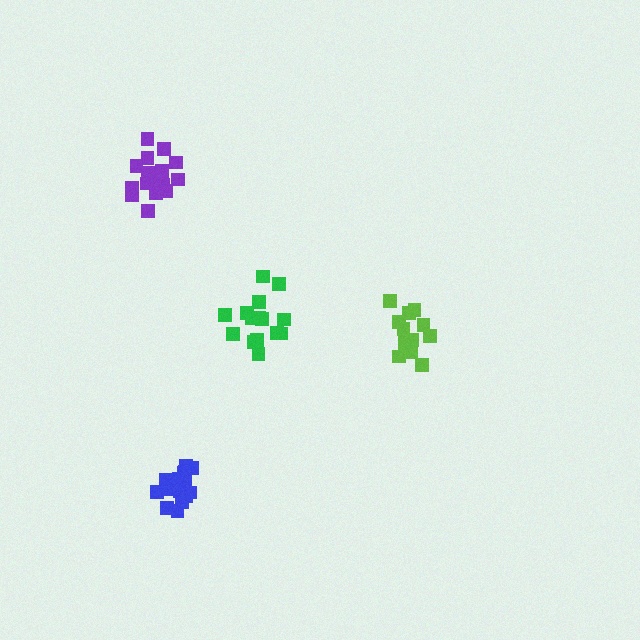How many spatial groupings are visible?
There are 4 spatial groupings.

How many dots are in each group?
Group 1: 15 dots, Group 2: 19 dots, Group 3: 17 dots, Group 4: 14 dots (65 total).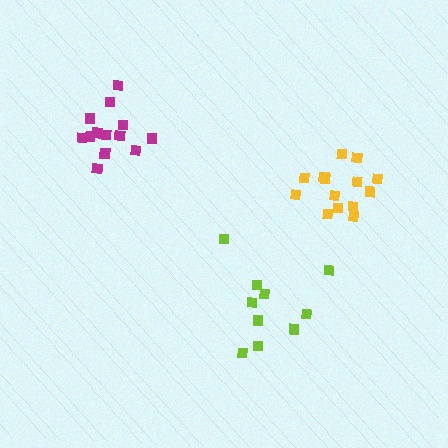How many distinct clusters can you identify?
There are 3 distinct clusters.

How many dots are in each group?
Group 1: 13 dots, Group 2: 14 dots, Group 3: 10 dots (37 total).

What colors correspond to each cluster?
The clusters are colored: magenta, yellow, lime.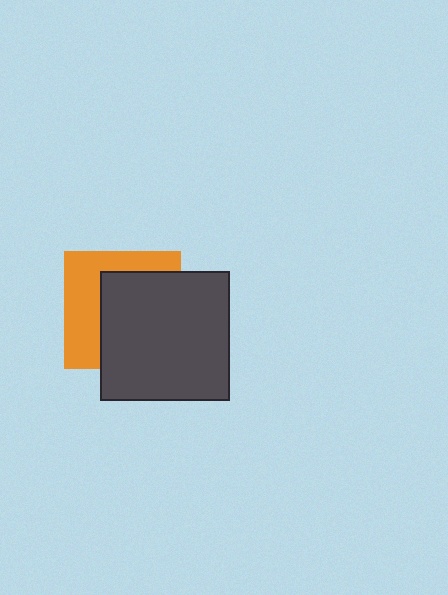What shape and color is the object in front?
The object in front is a dark gray square.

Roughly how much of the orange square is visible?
A small part of it is visible (roughly 42%).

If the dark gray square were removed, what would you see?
You would see the complete orange square.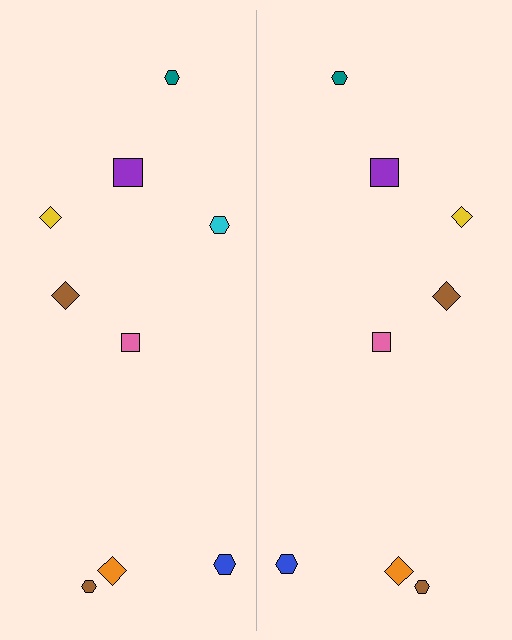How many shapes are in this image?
There are 17 shapes in this image.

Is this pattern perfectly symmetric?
No, the pattern is not perfectly symmetric. A cyan hexagon is missing from the right side.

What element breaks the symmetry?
A cyan hexagon is missing from the right side.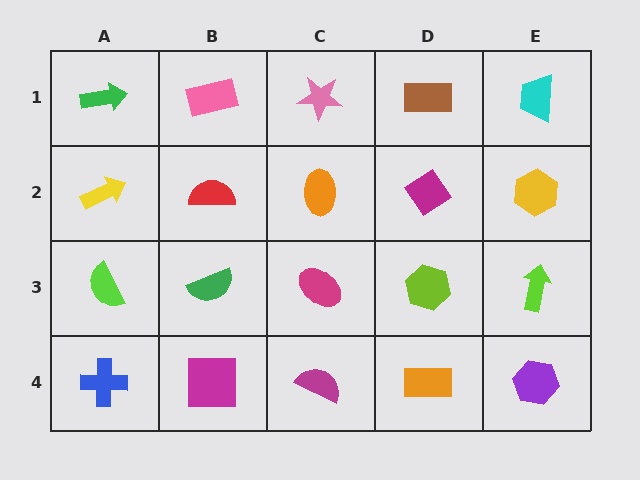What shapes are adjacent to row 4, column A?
A lime semicircle (row 3, column A), a magenta square (row 4, column B).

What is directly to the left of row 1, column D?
A pink star.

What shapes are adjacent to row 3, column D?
A magenta diamond (row 2, column D), an orange rectangle (row 4, column D), a magenta ellipse (row 3, column C), a lime arrow (row 3, column E).